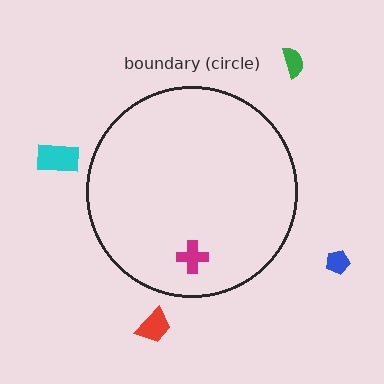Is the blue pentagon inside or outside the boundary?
Outside.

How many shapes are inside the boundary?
1 inside, 4 outside.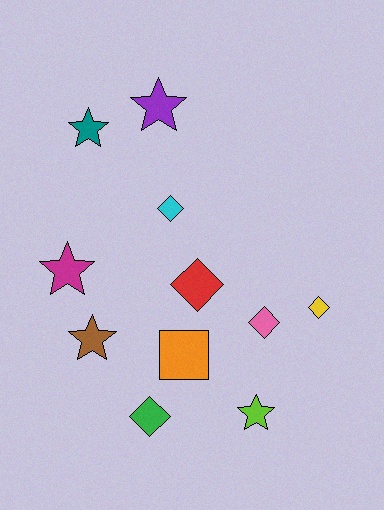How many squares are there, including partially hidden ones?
There is 1 square.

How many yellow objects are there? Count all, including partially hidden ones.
There is 1 yellow object.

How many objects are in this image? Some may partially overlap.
There are 11 objects.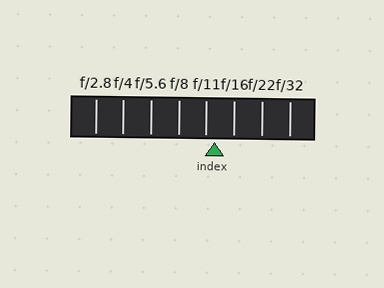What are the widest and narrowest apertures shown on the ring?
The widest aperture shown is f/2.8 and the narrowest is f/32.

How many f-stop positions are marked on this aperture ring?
There are 8 f-stop positions marked.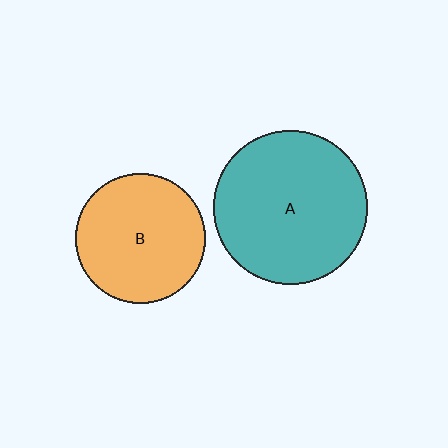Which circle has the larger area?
Circle A (teal).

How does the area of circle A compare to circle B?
Approximately 1.4 times.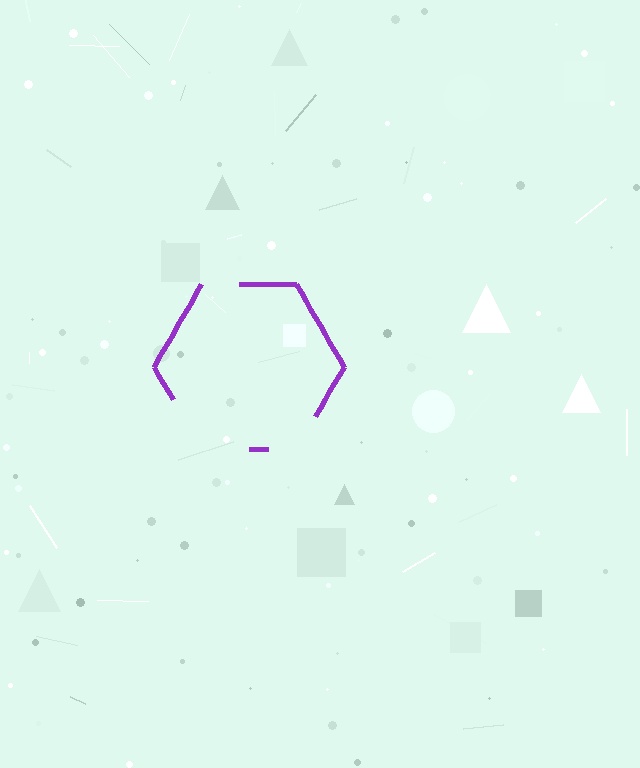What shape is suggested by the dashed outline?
The dashed outline suggests a hexagon.